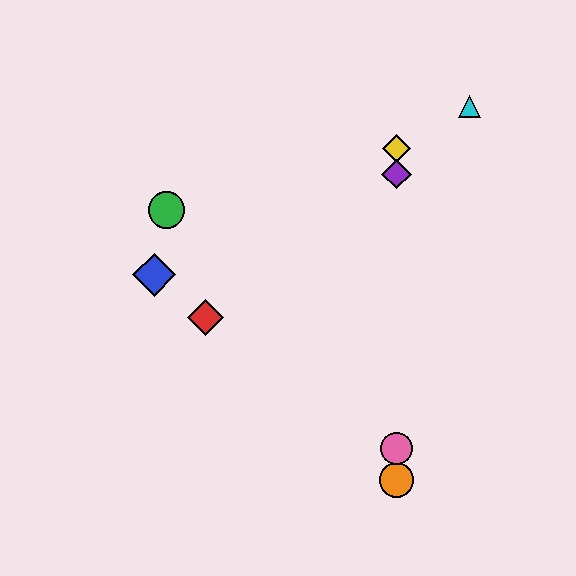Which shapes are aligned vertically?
The yellow diamond, the purple diamond, the orange circle, the pink circle are aligned vertically.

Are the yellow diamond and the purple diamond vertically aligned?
Yes, both are at x≈397.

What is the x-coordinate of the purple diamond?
The purple diamond is at x≈397.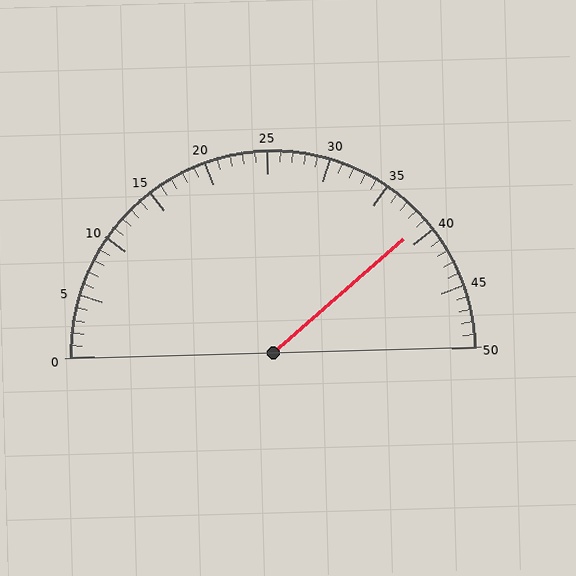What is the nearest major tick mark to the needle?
The nearest major tick mark is 40.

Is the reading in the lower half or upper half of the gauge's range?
The reading is in the upper half of the range (0 to 50).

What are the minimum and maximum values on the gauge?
The gauge ranges from 0 to 50.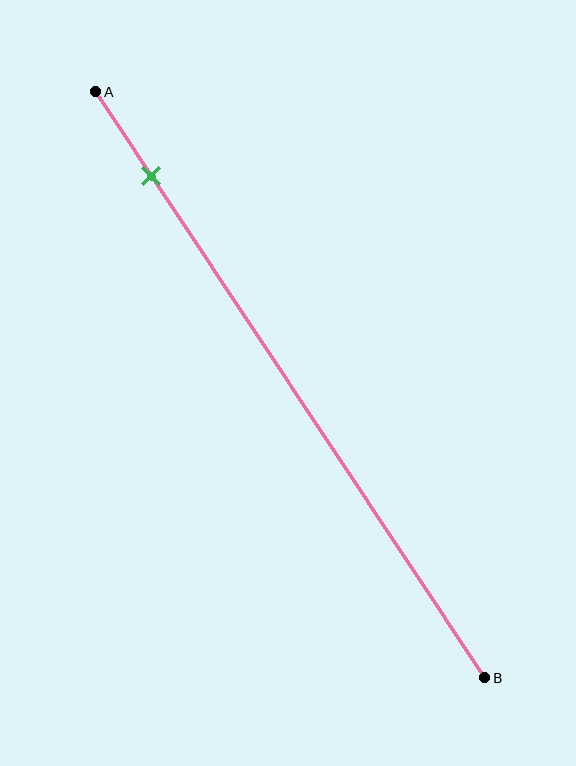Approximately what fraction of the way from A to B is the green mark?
The green mark is approximately 15% of the way from A to B.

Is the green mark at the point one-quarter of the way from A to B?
No, the mark is at about 15% from A, not at the 25% one-quarter point.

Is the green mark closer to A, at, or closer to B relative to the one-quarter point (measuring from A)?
The green mark is closer to point A than the one-quarter point of segment AB.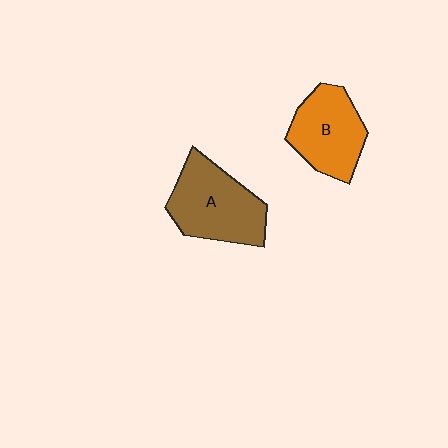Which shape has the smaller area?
Shape B (orange).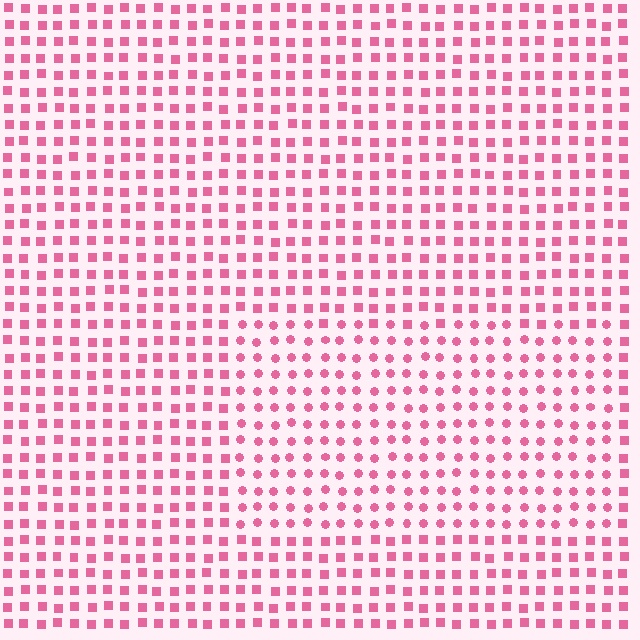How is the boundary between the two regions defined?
The boundary is defined by a change in element shape: circles inside vs. squares outside. All elements share the same color and spacing.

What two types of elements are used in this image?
The image uses circles inside the rectangle region and squares outside it.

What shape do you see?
I see a rectangle.